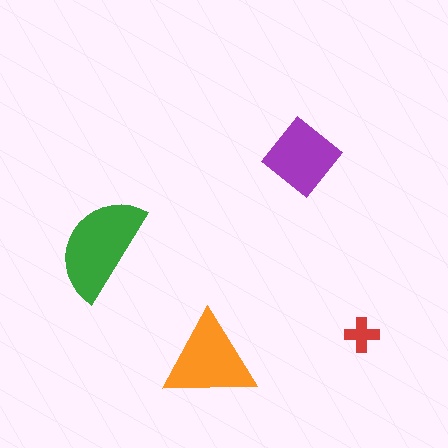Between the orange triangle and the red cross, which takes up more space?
The orange triangle.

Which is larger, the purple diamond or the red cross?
The purple diamond.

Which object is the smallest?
The red cross.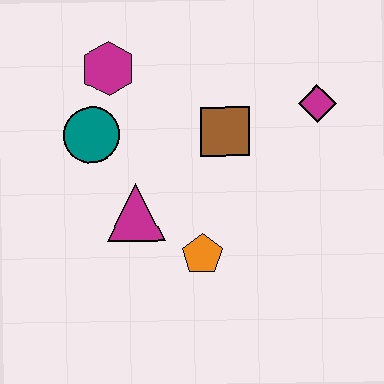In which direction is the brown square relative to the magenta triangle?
The brown square is to the right of the magenta triangle.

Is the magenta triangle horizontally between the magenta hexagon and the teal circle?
No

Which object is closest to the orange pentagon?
The magenta triangle is closest to the orange pentagon.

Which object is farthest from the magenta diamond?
The teal circle is farthest from the magenta diamond.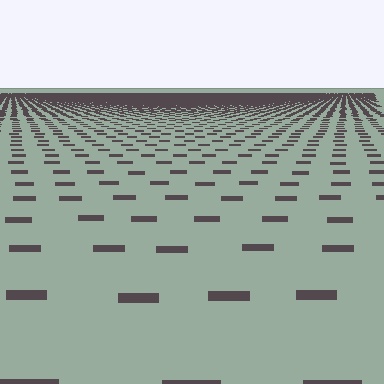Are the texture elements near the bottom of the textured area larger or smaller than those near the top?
Larger. Near the bottom, elements are closer to the viewer and appear at a bigger on-screen size.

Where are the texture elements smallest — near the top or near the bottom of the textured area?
Near the top.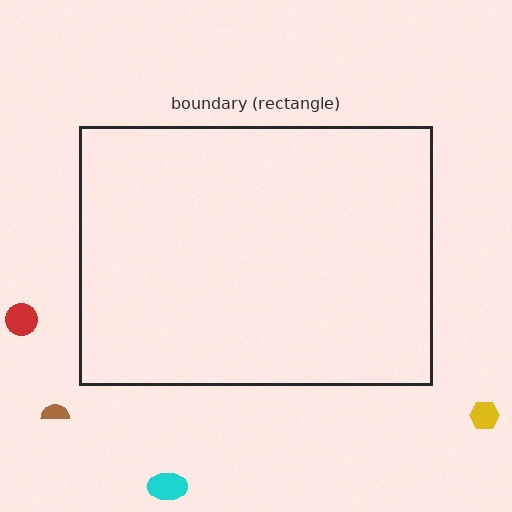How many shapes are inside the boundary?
0 inside, 4 outside.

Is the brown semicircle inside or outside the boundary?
Outside.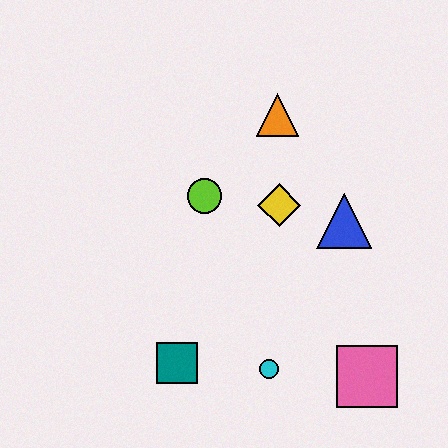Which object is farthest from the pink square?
The orange triangle is farthest from the pink square.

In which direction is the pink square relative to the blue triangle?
The pink square is below the blue triangle.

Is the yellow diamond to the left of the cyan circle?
No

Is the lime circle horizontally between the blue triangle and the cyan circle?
No